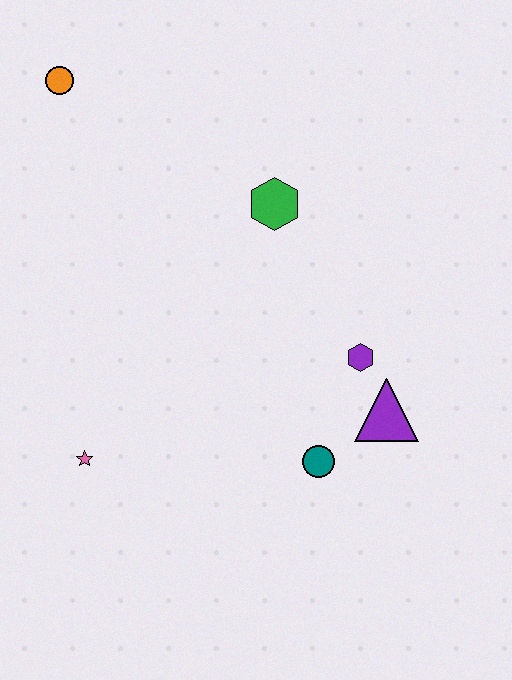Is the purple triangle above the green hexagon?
No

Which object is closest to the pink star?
The teal circle is closest to the pink star.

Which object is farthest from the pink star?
The orange circle is farthest from the pink star.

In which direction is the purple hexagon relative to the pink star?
The purple hexagon is to the right of the pink star.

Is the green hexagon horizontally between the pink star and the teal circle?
Yes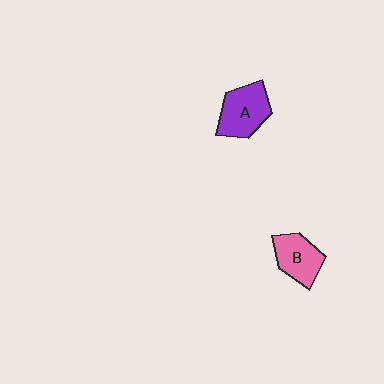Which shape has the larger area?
Shape A (purple).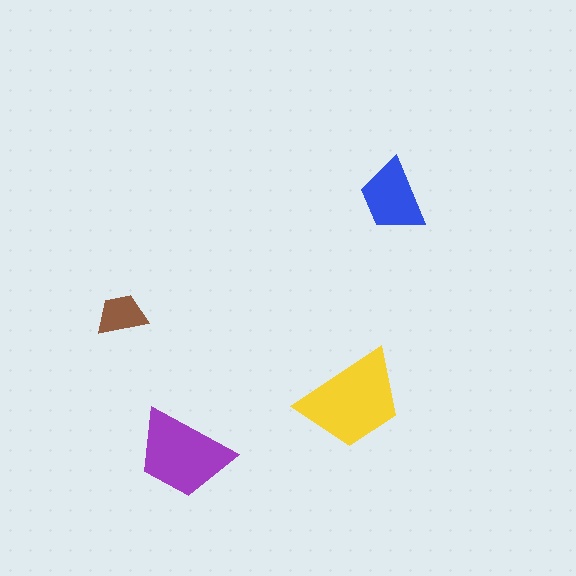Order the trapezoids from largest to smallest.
the yellow one, the purple one, the blue one, the brown one.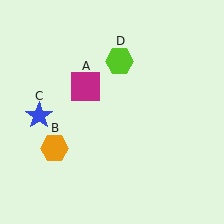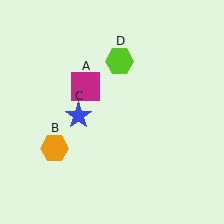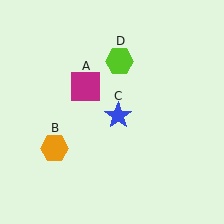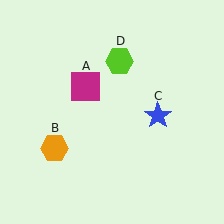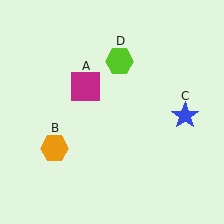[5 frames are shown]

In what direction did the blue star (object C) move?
The blue star (object C) moved right.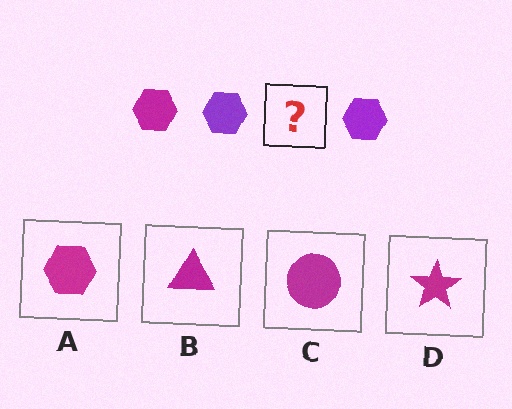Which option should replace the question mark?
Option A.